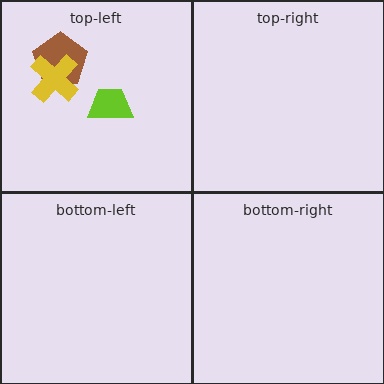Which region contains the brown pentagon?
The top-left region.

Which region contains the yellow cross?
The top-left region.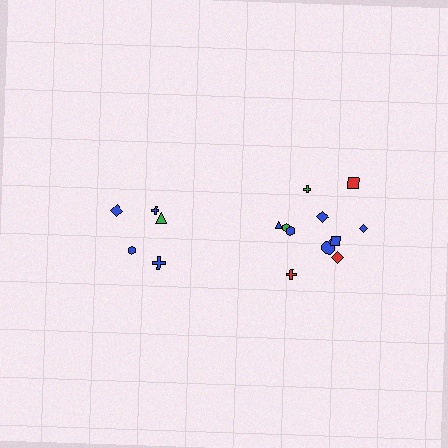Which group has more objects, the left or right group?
The right group.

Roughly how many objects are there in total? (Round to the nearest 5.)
Roughly 15 objects in total.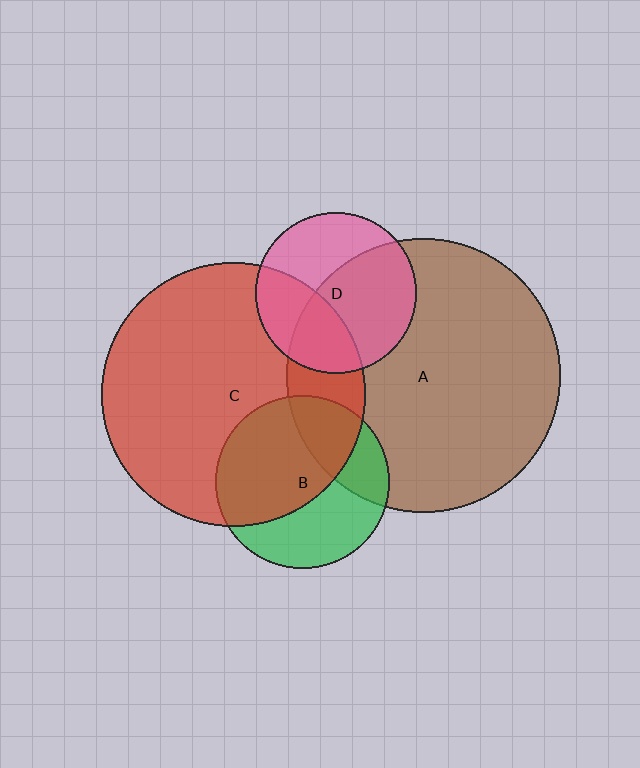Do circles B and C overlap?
Yes.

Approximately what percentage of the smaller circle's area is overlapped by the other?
Approximately 60%.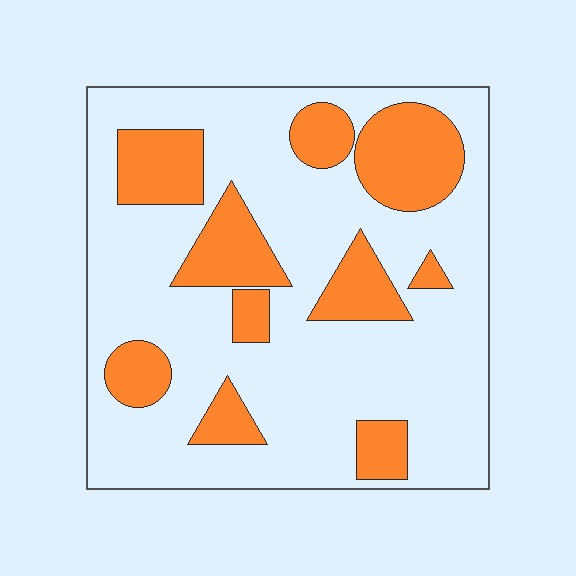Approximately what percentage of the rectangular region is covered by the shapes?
Approximately 25%.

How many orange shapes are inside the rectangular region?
10.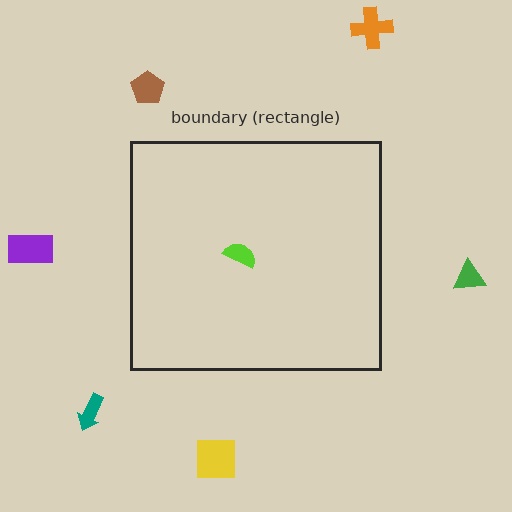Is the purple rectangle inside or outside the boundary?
Outside.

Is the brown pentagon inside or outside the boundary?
Outside.